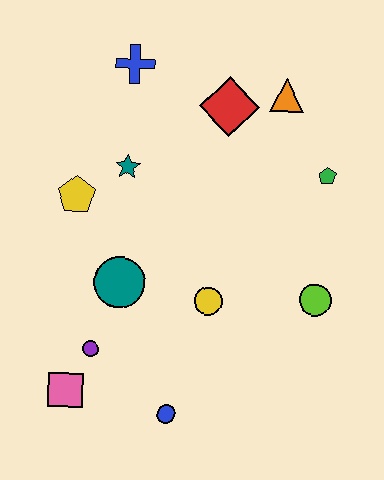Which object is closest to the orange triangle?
The red diamond is closest to the orange triangle.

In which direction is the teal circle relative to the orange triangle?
The teal circle is below the orange triangle.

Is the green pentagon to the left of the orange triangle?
No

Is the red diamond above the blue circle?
Yes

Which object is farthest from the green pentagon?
The pink square is farthest from the green pentagon.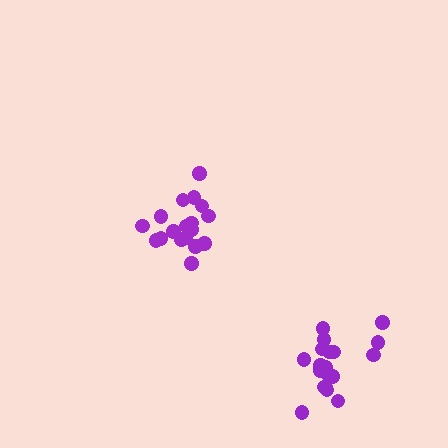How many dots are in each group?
Group 1: 19 dots, Group 2: 19 dots (38 total).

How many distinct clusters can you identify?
There are 2 distinct clusters.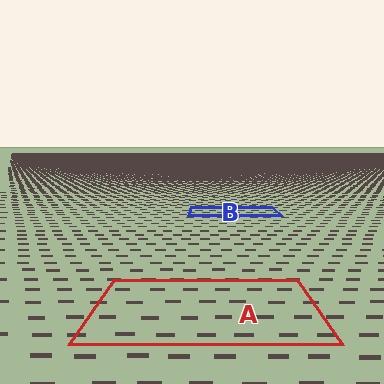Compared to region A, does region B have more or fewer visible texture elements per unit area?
Region B has more texture elements per unit area — they are packed more densely because it is farther away.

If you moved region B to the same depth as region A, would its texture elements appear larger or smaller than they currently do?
They would appear larger. At a closer depth, the same texture elements are projected at a bigger on-screen size.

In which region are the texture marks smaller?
The texture marks are smaller in region B, because it is farther away.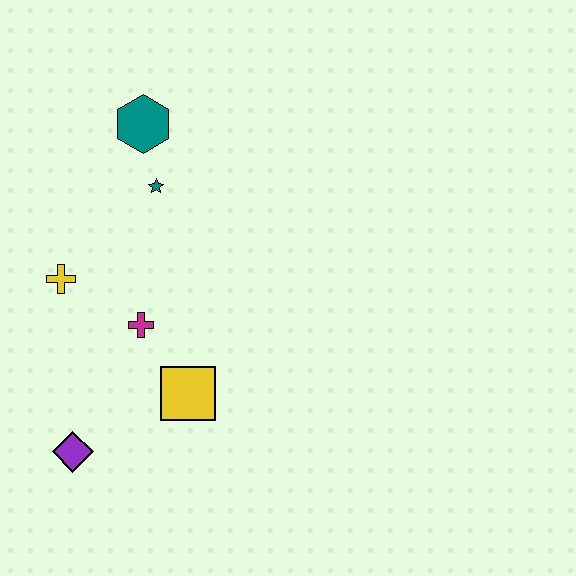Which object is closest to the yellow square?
The magenta cross is closest to the yellow square.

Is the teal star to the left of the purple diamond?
No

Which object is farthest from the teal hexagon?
The purple diamond is farthest from the teal hexagon.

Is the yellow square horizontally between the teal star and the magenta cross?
No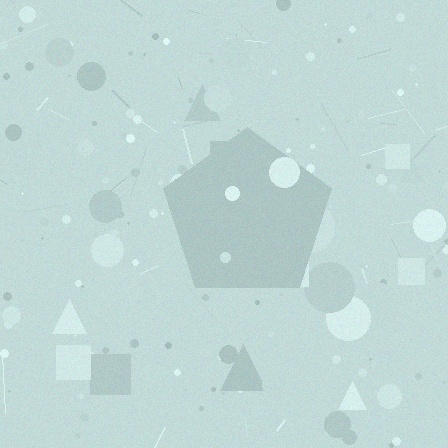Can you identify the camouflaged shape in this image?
The camouflaged shape is a pentagon.